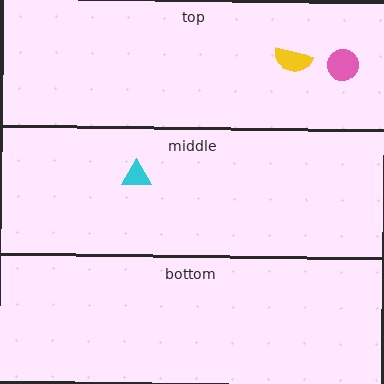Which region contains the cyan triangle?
The middle region.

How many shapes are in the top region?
2.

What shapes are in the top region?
The yellow semicircle, the pink circle.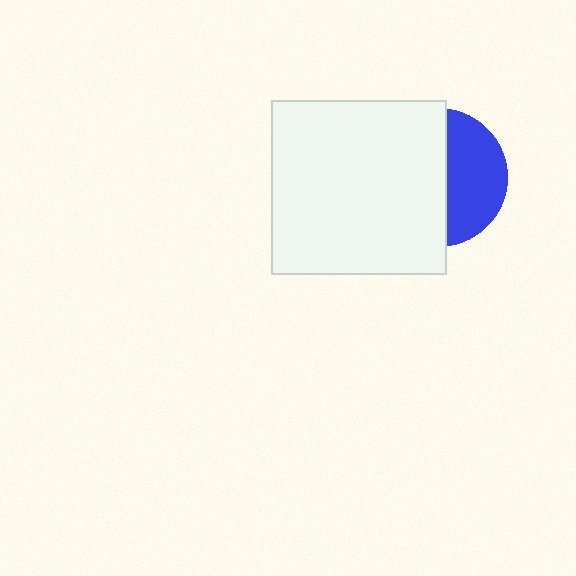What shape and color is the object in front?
The object in front is a white square.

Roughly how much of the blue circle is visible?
A small part of it is visible (roughly 41%).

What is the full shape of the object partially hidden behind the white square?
The partially hidden object is a blue circle.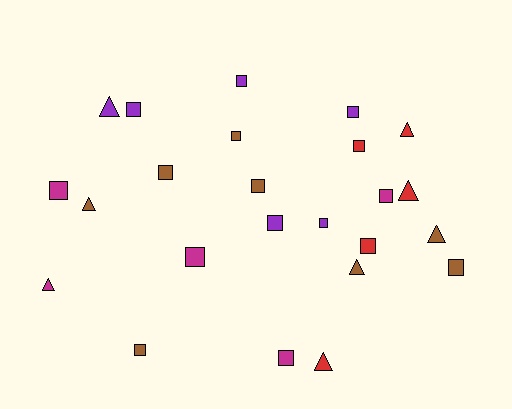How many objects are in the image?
There are 24 objects.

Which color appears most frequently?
Brown, with 8 objects.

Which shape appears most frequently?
Square, with 16 objects.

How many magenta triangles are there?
There is 1 magenta triangle.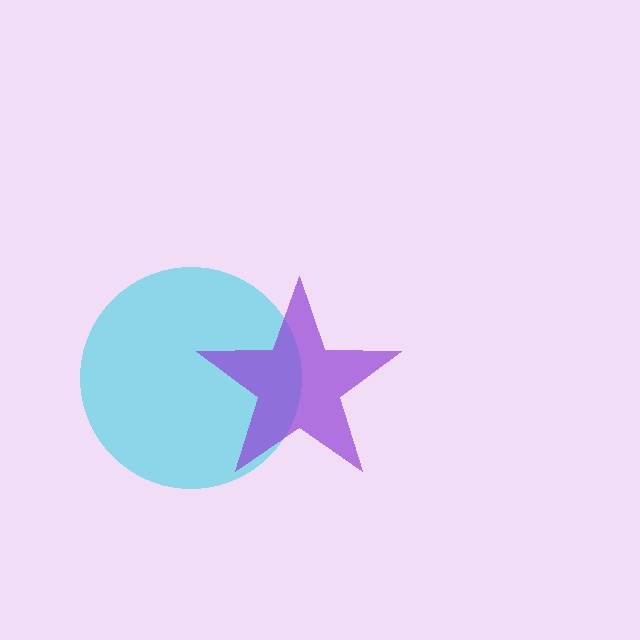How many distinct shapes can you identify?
There are 2 distinct shapes: a cyan circle, a purple star.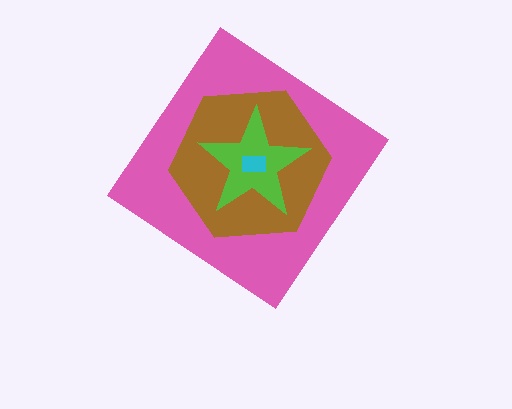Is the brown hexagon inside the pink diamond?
Yes.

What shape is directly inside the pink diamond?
The brown hexagon.